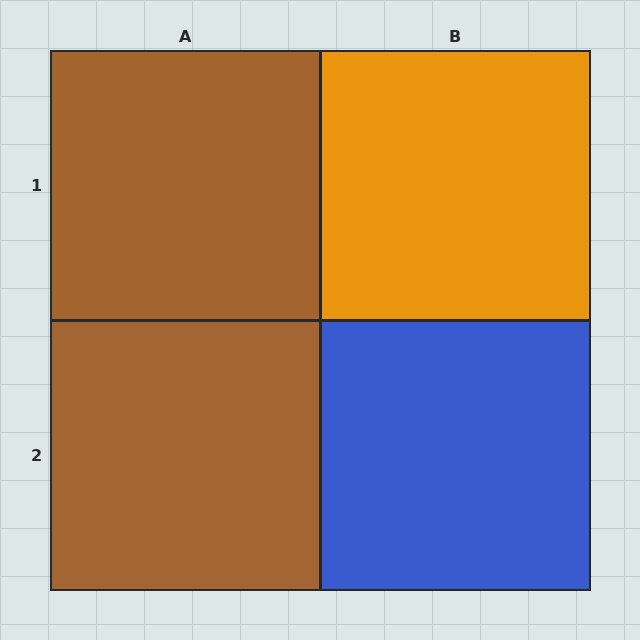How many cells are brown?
2 cells are brown.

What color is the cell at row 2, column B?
Blue.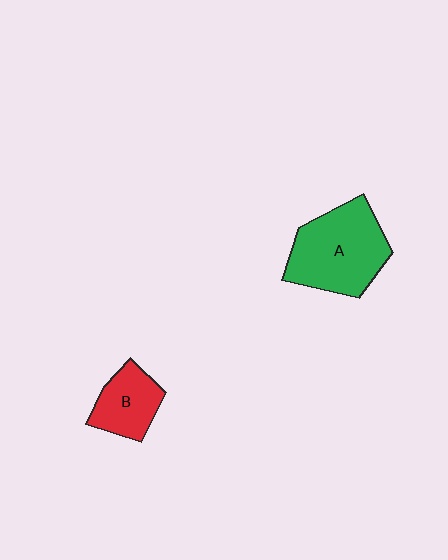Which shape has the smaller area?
Shape B (red).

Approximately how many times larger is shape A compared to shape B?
Approximately 1.9 times.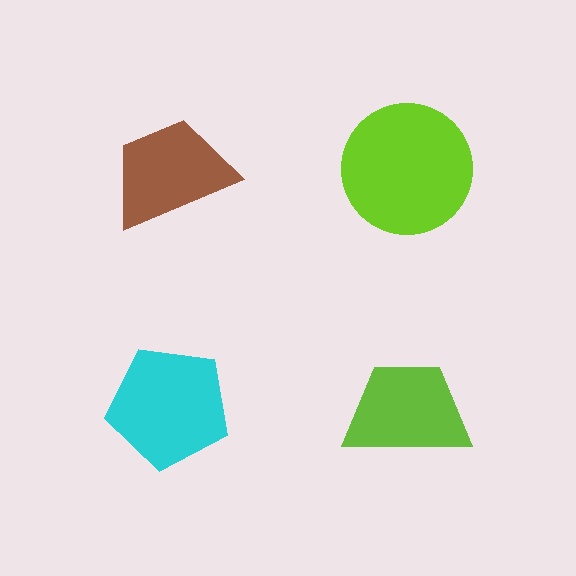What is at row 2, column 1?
A cyan pentagon.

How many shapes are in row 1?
2 shapes.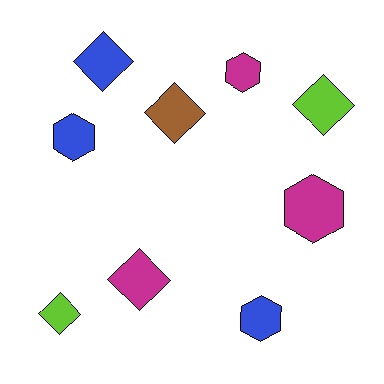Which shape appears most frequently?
Diamond, with 5 objects.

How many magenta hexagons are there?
There are 2 magenta hexagons.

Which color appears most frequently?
Blue, with 3 objects.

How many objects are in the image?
There are 9 objects.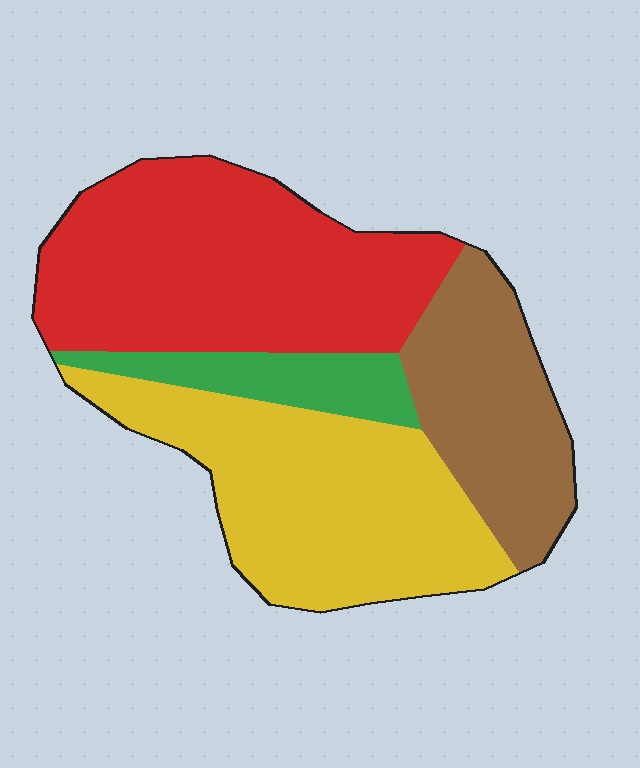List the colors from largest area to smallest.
From largest to smallest: red, yellow, brown, green.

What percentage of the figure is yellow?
Yellow covers around 35% of the figure.